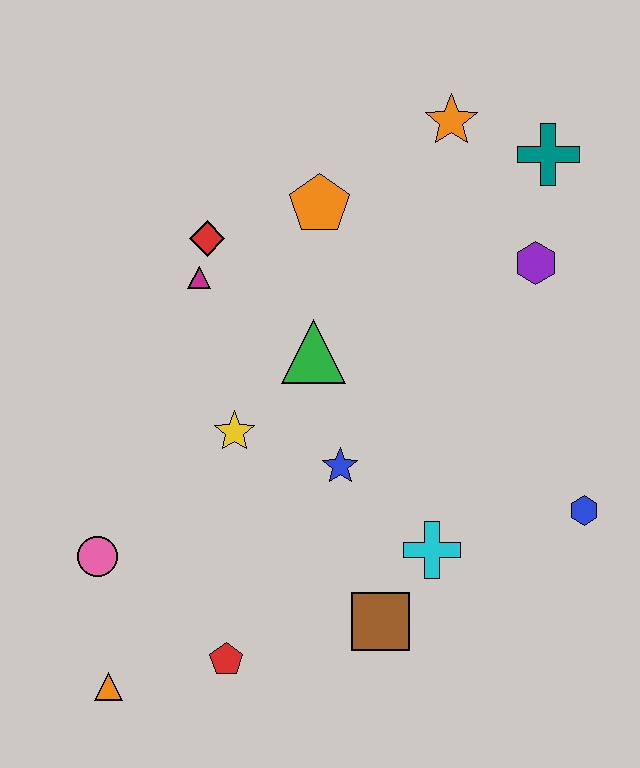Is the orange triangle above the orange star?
No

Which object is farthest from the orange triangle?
The teal cross is farthest from the orange triangle.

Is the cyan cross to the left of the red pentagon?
No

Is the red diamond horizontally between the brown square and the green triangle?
No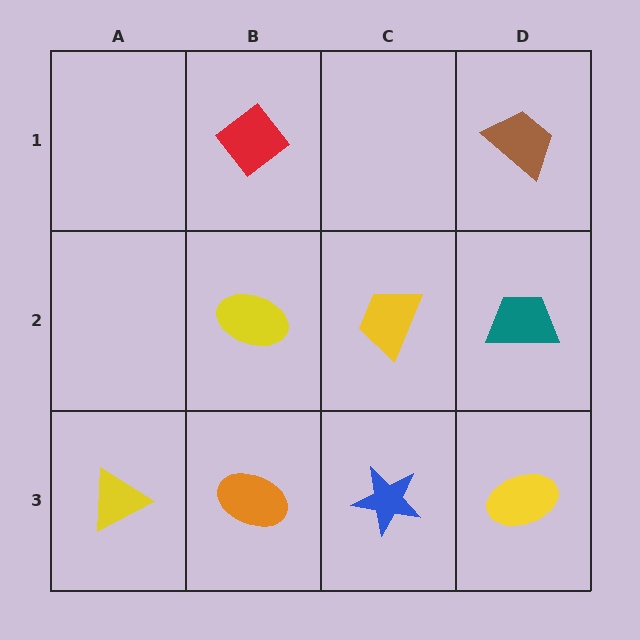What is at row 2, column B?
A yellow ellipse.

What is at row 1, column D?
A brown trapezoid.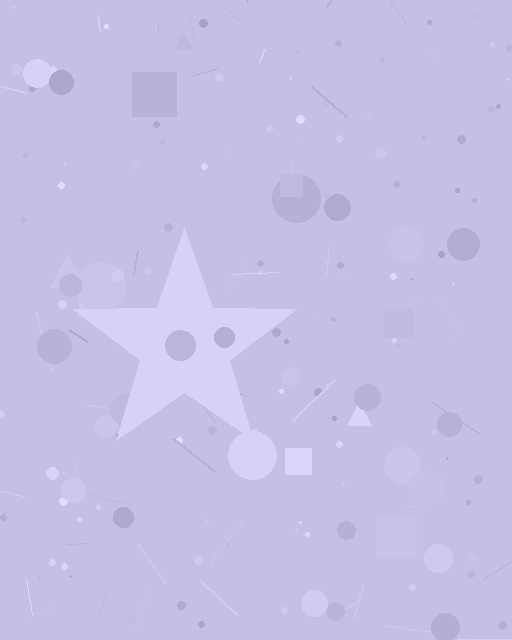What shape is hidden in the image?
A star is hidden in the image.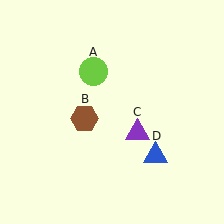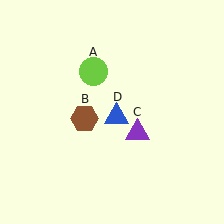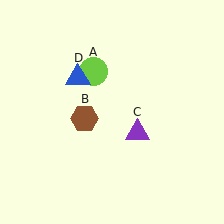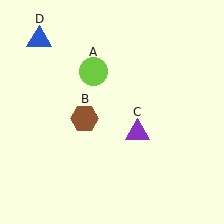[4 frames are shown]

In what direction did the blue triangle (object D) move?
The blue triangle (object D) moved up and to the left.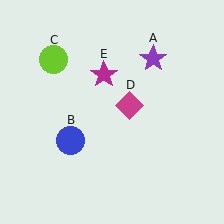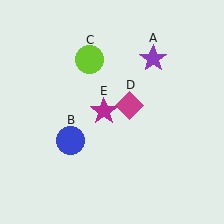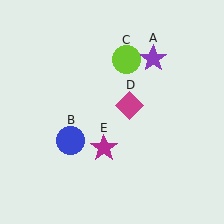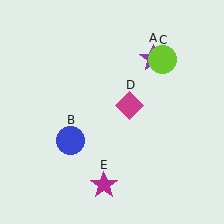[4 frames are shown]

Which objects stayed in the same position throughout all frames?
Purple star (object A) and blue circle (object B) and magenta diamond (object D) remained stationary.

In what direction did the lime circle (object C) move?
The lime circle (object C) moved right.